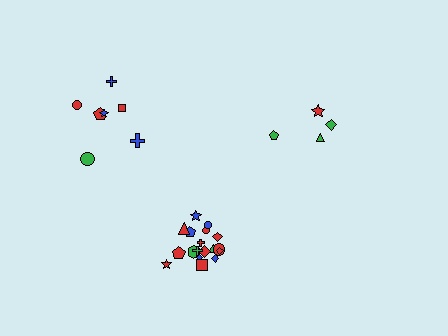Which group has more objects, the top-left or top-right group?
The top-left group.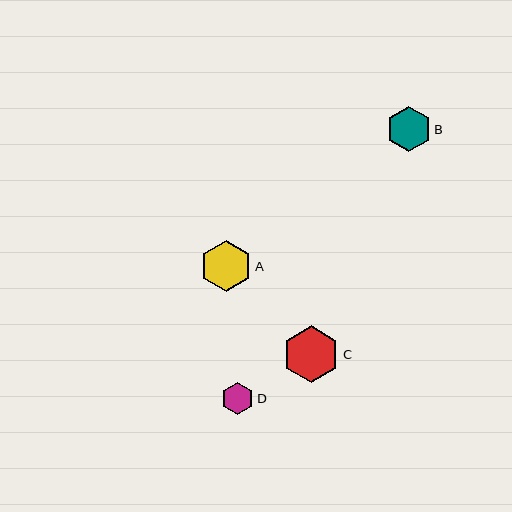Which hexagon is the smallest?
Hexagon D is the smallest with a size of approximately 32 pixels.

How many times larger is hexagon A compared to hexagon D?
Hexagon A is approximately 1.6 times the size of hexagon D.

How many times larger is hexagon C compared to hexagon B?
Hexagon C is approximately 1.3 times the size of hexagon B.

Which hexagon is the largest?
Hexagon C is the largest with a size of approximately 57 pixels.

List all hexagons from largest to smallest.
From largest to smallest: C, A, B, D.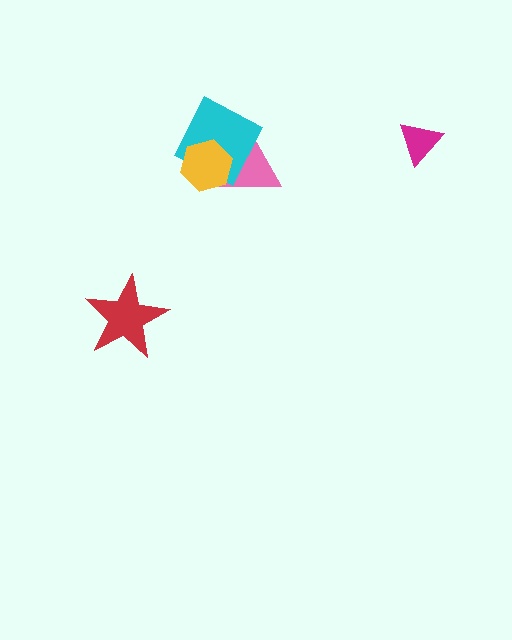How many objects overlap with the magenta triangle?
0 objects overlap with the magenta triangle.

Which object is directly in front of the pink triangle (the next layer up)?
The cyan square is directly in front of the pink triangle.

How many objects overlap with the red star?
0 objects overlap with the red star.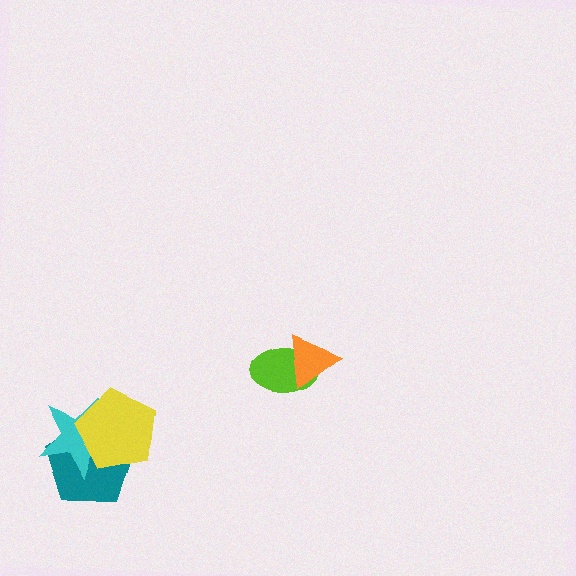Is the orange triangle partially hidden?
No, no other shape covers it.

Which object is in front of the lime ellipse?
The orange triangle is in front of the lime ellipse.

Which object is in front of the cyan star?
The yellow pentagon is in front of the cyan star.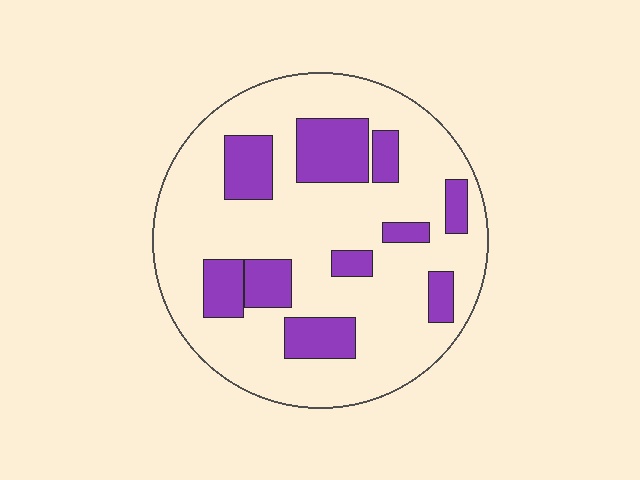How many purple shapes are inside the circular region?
10.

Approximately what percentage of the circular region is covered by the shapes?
Approximately 25%.